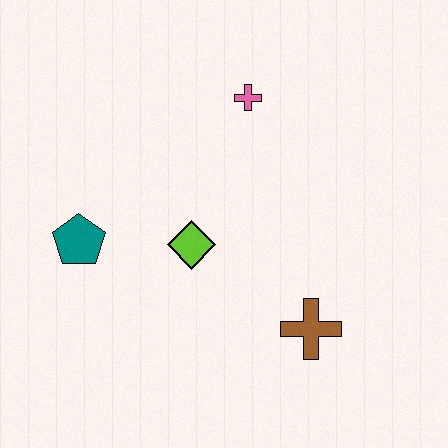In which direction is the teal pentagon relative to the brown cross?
The teal pentagon is to the left of the brown cross.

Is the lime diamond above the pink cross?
No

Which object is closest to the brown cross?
The lime diamond is closest to the brown cross.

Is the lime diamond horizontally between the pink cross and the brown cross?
No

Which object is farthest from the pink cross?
The brown cross is farthest from the pink cross.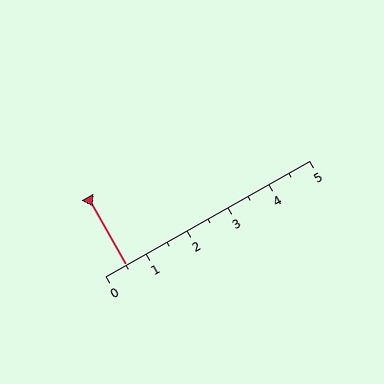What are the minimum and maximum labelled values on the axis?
The axis runs from 0 to 5.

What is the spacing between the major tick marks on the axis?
The major ticks are spaced 1 apart.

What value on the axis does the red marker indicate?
The marker indicates approximately 0.5.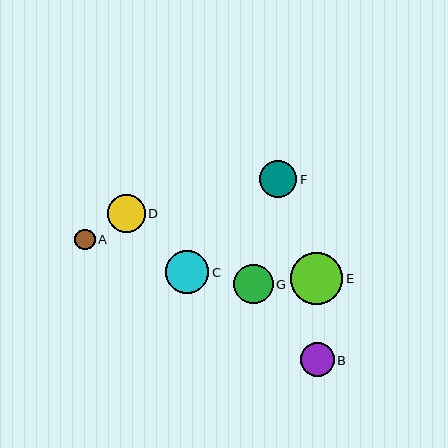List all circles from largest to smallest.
From largest to smallest: E, C, G, D, F, B, A.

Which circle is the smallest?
Circle A is the smallest with a size of approximately 20 pixels.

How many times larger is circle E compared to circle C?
Circle E is approximately 1.2 times the size of circle C.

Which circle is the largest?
Circle E is the largest with a size of approximately 52 pixels.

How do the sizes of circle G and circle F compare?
Circle G and circle F are approximately the same size.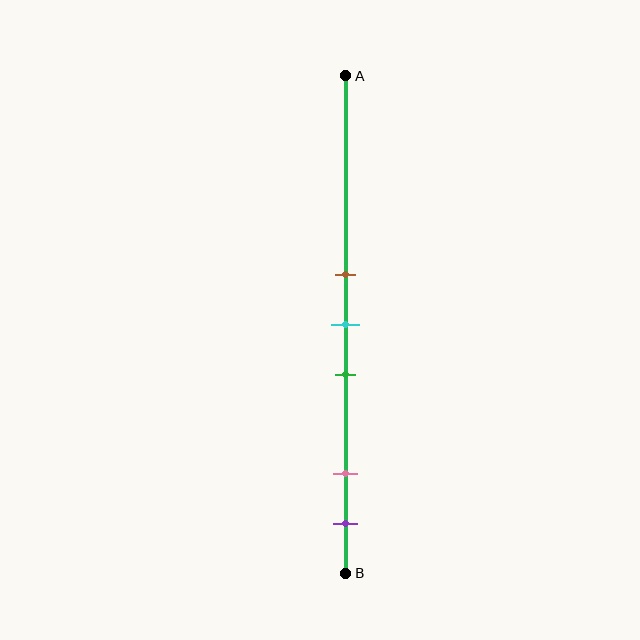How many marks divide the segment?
There are 5 marks dividing the segment.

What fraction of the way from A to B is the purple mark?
The purple mark is approximately 90% (0.9) of the way from A to B.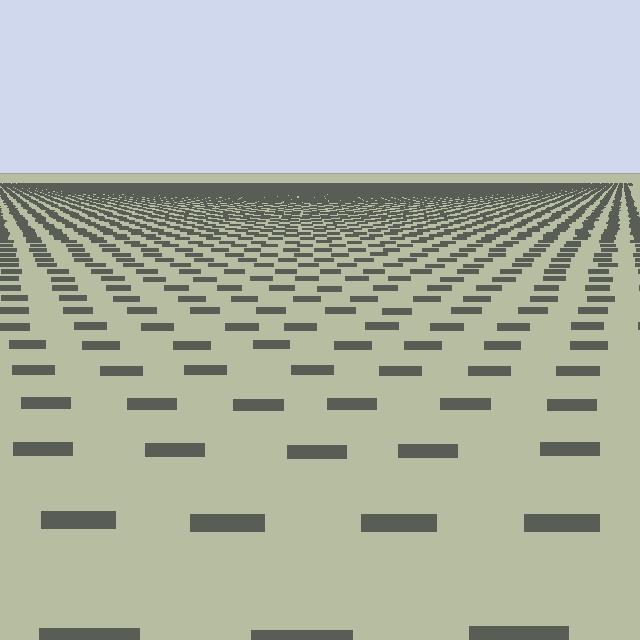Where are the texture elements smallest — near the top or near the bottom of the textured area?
Near the top.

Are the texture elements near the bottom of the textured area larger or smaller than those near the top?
Larger. Near the bottom, elements are closer to the viewer and appear at a bigger on-screen size.